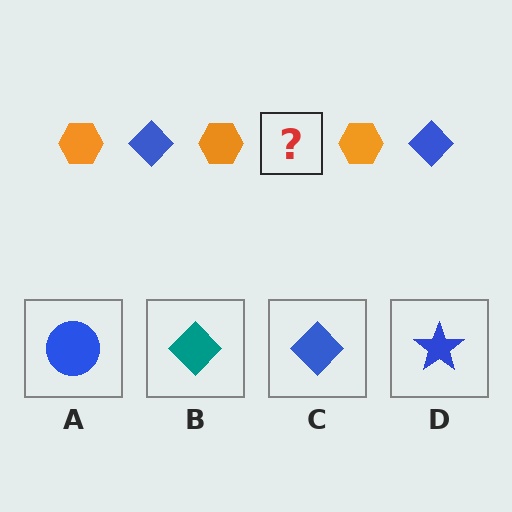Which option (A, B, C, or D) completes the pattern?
C.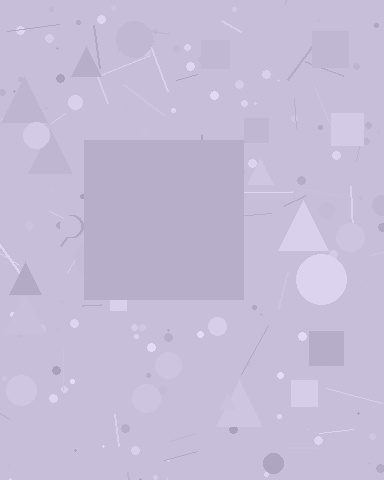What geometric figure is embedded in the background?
A square is embedded in the background.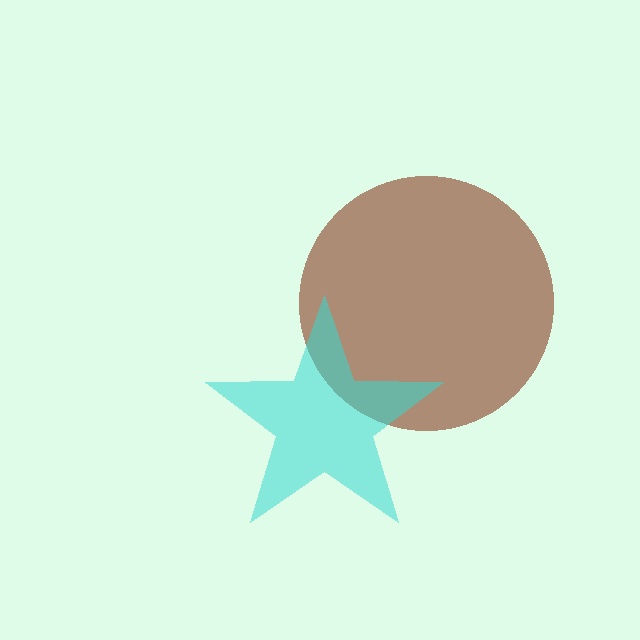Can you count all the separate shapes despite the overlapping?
Yes, there are 2 separate shapes.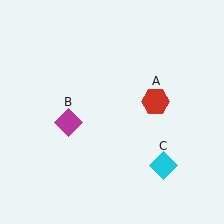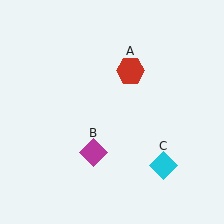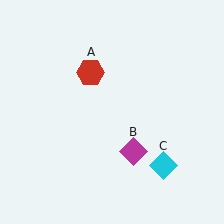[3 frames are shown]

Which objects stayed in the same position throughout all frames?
Cyan diamond (object C) remained stationary.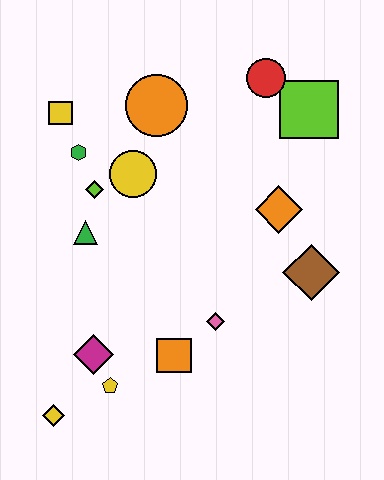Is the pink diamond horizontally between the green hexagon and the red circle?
Yes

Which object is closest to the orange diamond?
The brown diamond is closest to the orange diamond.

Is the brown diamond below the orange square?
No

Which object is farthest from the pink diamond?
The yellow square is farthest from the pink diamond.